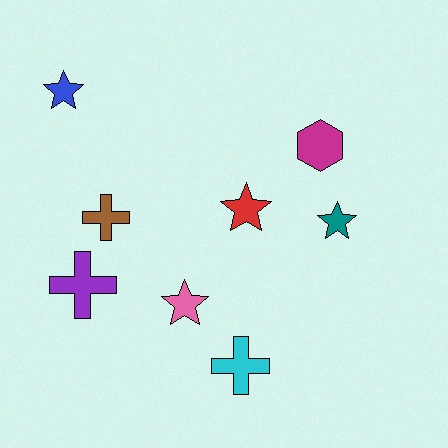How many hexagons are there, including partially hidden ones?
There is 1 hexagon.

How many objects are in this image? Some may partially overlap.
There are 8 objects.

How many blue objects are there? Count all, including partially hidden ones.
There is 1 blue object.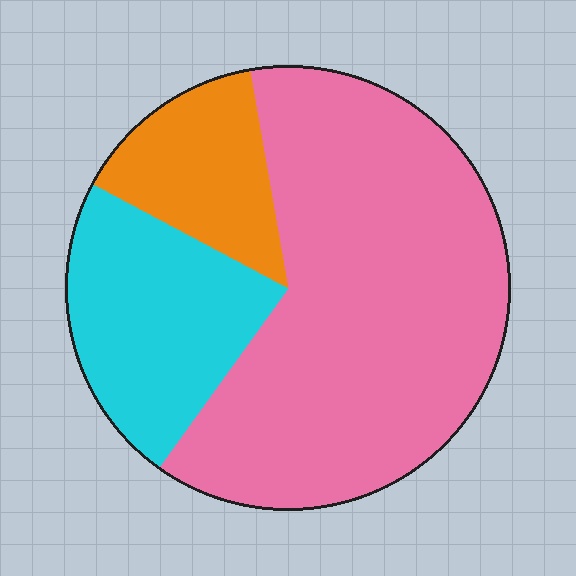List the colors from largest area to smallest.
From largest to smallest: pink, cyan, orange.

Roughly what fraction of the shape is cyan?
Cyan covers about 25% of the shape.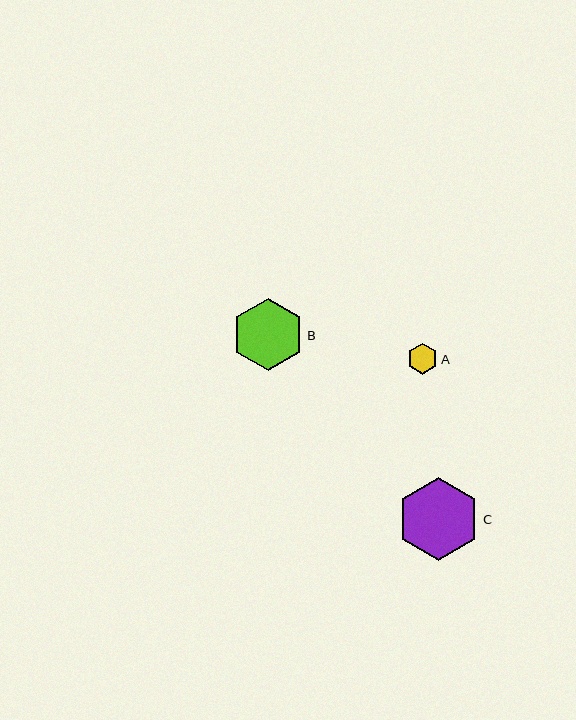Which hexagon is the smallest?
Hexagon A is the smallest with a size of approximately 31 pixels.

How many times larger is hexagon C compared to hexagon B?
Hexagon C is approximately 1.1 times the size of hexagon B.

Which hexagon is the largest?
Hexagon C is the largest with a size of approximately 83 pixels.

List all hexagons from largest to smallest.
From largest to smallest: C, B, A.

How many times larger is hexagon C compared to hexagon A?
Hexagon C is approximately 2.7 times the size of hexagon A.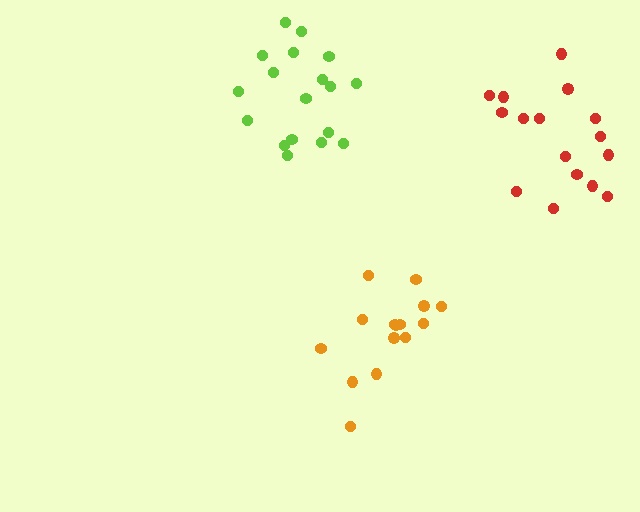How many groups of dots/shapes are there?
There are 3 groups.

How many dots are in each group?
Group 1: 18 dots, Group 2: 15 dots, Group 3: 16 dots (49 total).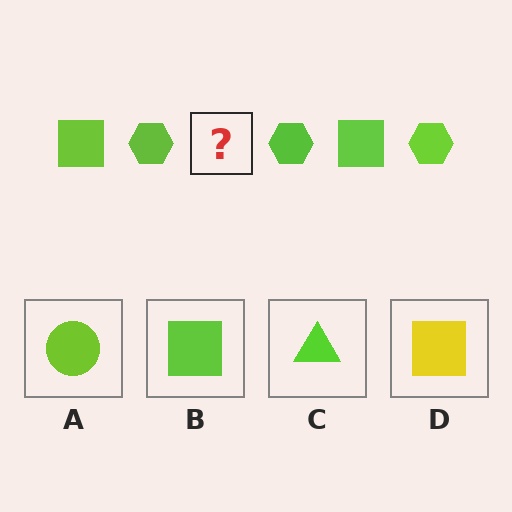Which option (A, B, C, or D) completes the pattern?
B.